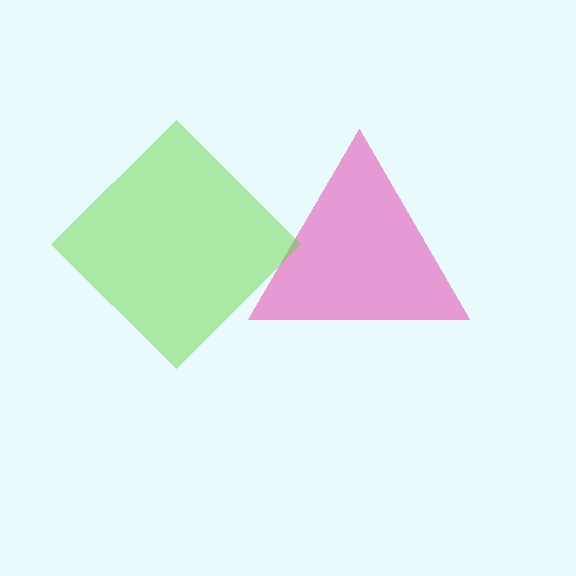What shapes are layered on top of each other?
The layered shapes are: a pink triangle, a lime diamond.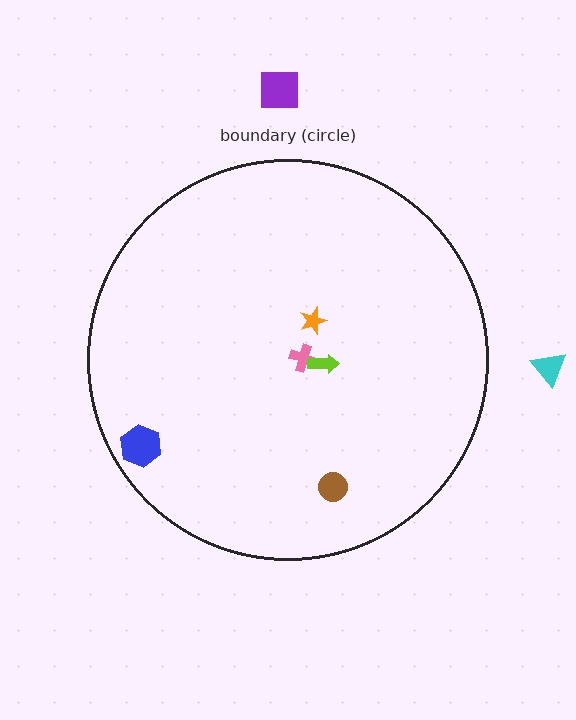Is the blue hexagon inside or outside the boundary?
Inside.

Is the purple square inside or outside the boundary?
Outside.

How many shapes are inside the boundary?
5 inside, 2 outside.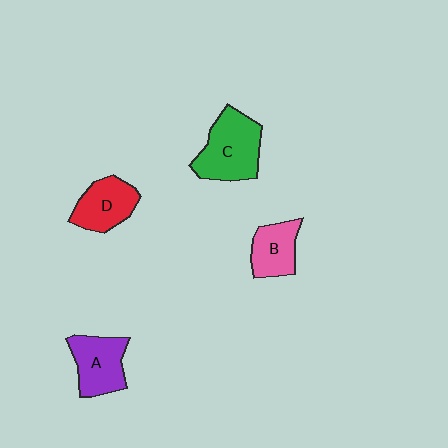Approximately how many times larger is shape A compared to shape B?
Approximately 1.2 times.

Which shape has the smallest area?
Shape B (pink).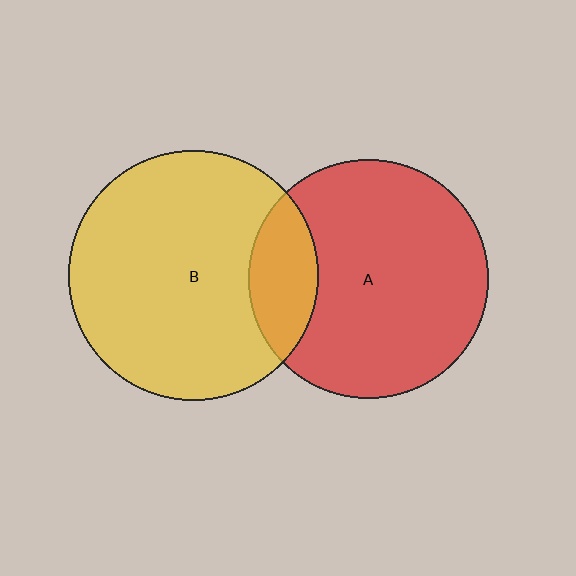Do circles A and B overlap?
Yes.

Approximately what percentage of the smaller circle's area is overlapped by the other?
Approximately 20%.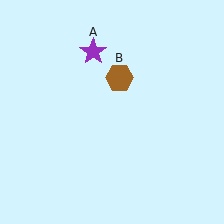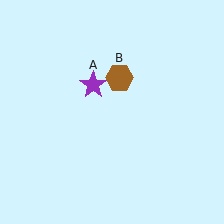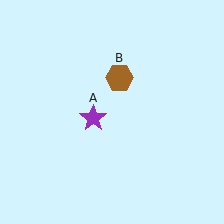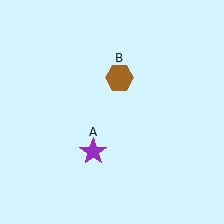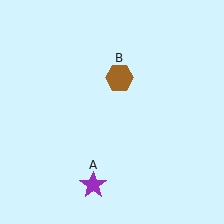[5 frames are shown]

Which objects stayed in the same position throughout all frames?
Brown hexagon (object B) remained stationary.